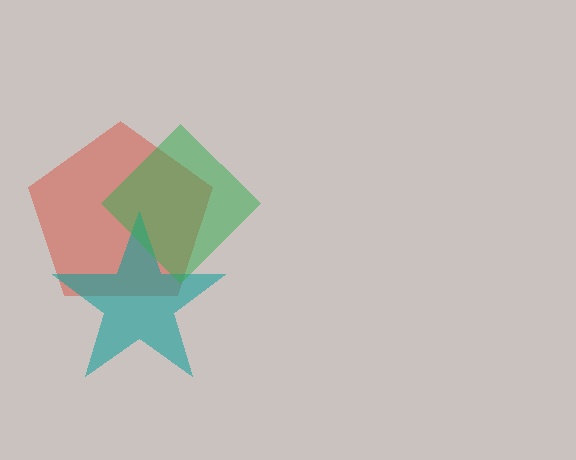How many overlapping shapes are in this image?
There are 3 overlapping shapes in the image.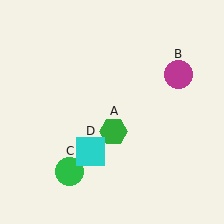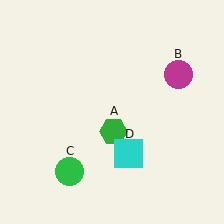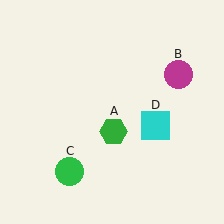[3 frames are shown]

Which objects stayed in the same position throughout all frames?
Green hexagon (object A) and magenta circle (object B) and green circle (object C) remained stationary.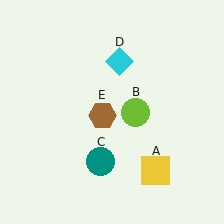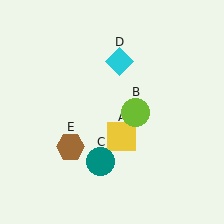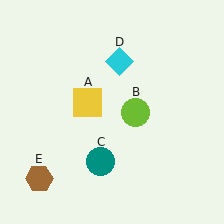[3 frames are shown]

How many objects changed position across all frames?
2 objects changed position: yellow square (object A), brown hexagon (object E).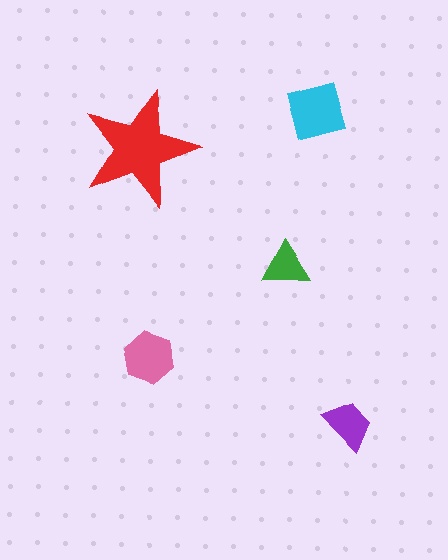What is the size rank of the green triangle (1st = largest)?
5th.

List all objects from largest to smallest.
The red star, the cyan square, the pink hexagon, the purple trapezoid, the green triangle.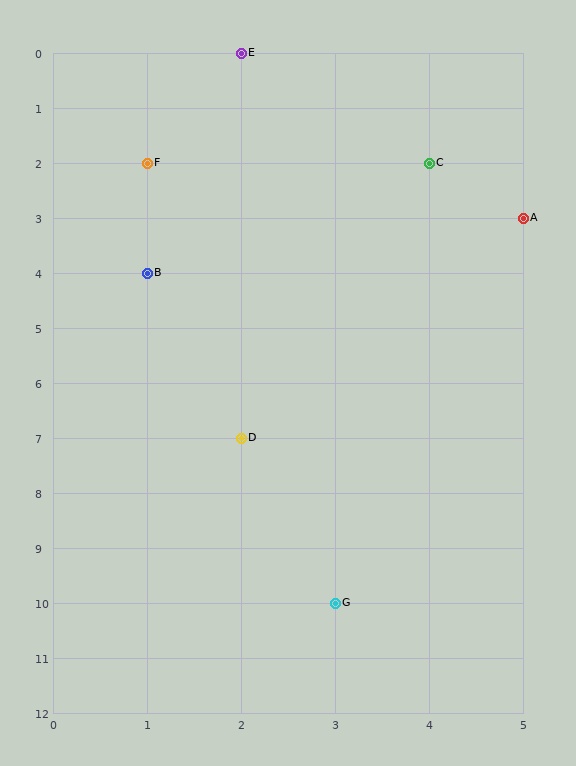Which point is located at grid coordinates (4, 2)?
Point C is at (4, 2).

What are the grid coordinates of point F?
Point F is at grid coordinates (1, 2).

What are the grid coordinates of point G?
Point G is at grid coordinates (3, 10).